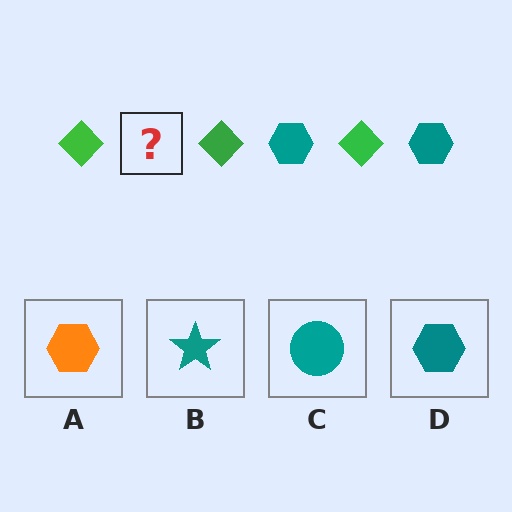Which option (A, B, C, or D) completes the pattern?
D.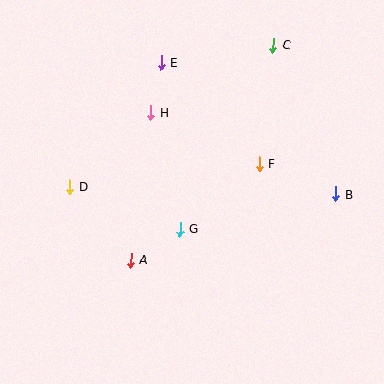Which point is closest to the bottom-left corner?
Point A is closest to the bottom-left corner.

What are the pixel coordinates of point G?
Point G is at (180, 229).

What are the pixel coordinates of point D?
Point D is at (70, 187).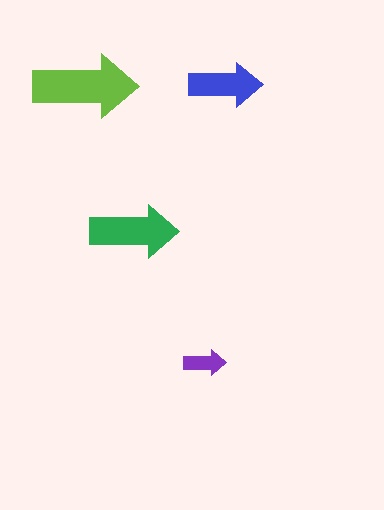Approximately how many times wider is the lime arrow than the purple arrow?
About 2.5 times wider.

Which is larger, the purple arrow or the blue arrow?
The blue one.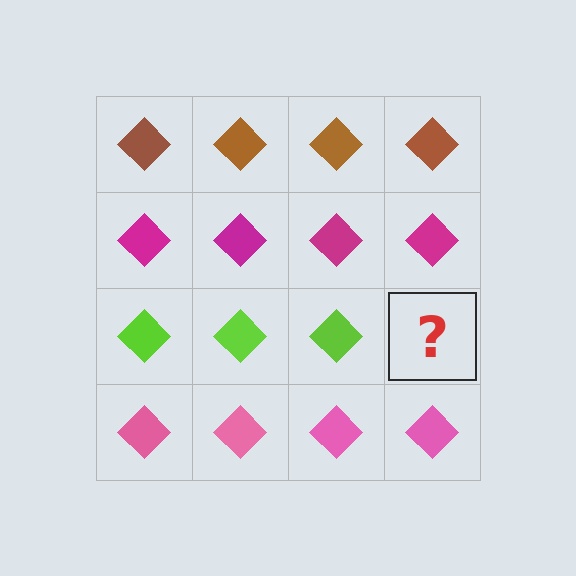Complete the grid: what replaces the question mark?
The question mark should be replaced with a lime diamond.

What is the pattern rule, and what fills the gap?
The rule is that each row has a consistent color. The gap should be filled with a lime diamond.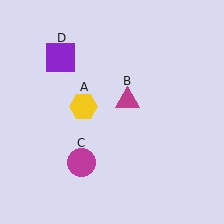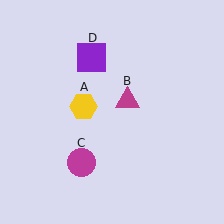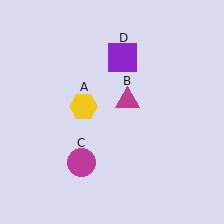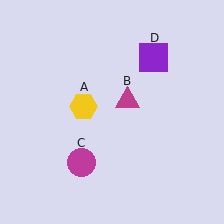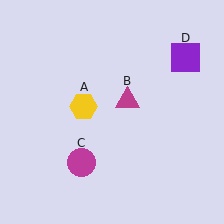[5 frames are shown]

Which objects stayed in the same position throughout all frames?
Yellow hexagon (object A) and magenta triangle (object B) and magenta circle (object C) remained stationary.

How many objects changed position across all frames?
1 object changed position: purple square (object D).